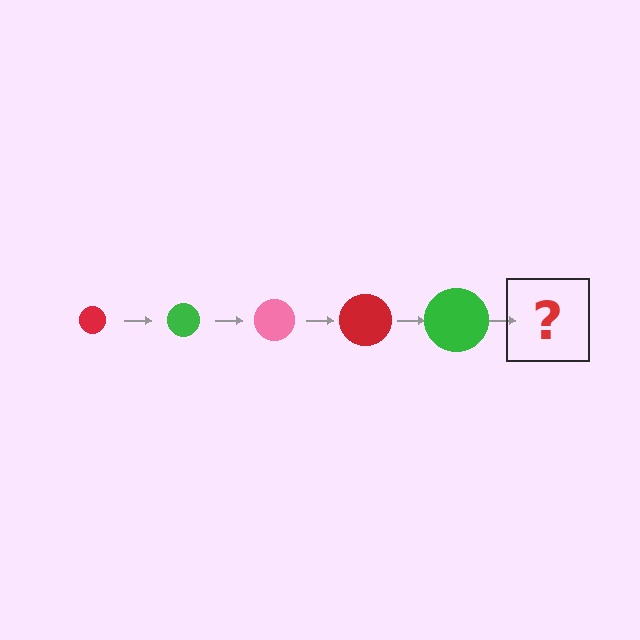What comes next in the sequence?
The next element should be a pink circle, larger than the previous one.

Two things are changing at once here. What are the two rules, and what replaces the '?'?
The two rules are that the circle grows larger each step and the color cycles through red, green, and pink. The '?' should be a pink circle, larger than the previous one.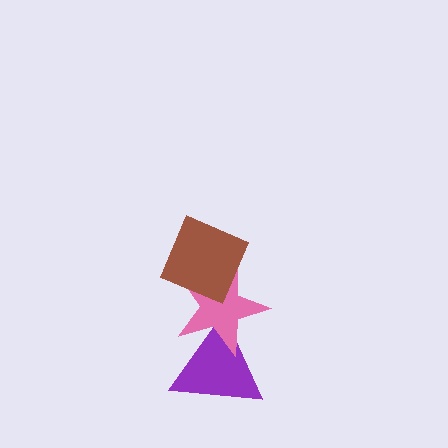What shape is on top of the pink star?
The brown diamond is on top of the pink star.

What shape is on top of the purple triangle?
The pink star is on top of the purple triangle.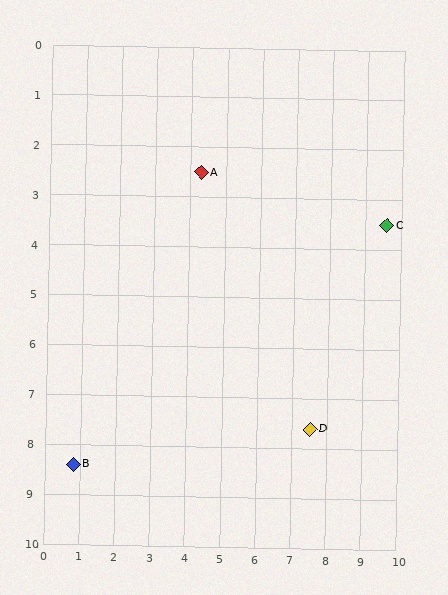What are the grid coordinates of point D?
Point D is at approximately (7.5, 7.6).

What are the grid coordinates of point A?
Point A is at approximately (4.3, 2.5).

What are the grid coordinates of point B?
Point B is at approximately (0.8, 8.4).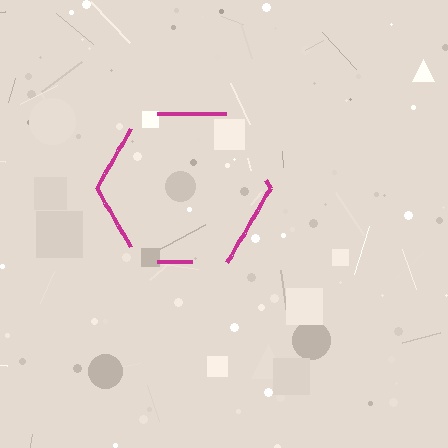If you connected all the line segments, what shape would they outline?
They would outline a hexagon.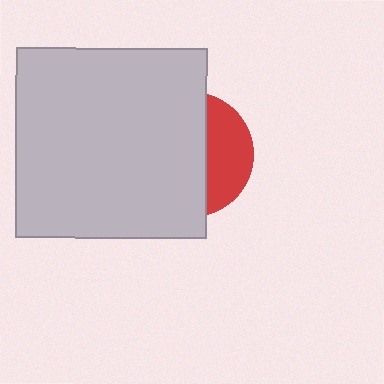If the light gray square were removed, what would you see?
You would see the complete red circle.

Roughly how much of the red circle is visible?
A small part of it is visible (roughly 34%).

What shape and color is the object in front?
The object in front is a light gray square.